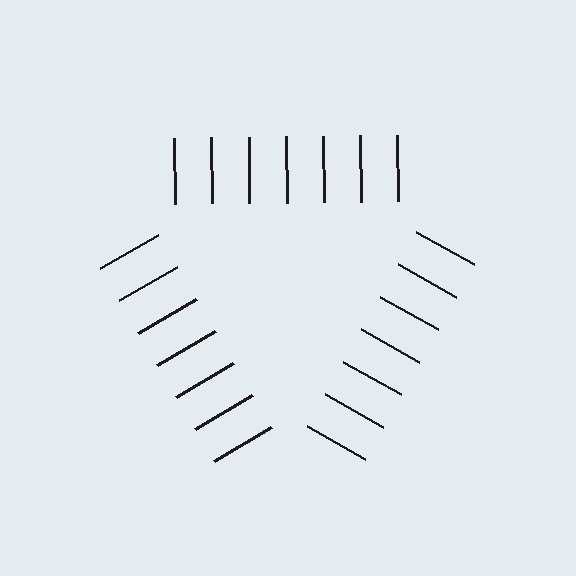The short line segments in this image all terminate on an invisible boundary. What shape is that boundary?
An illusory triangle — the line segments terminate on its edges but no continuous stroke is drawn.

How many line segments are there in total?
21 — 7 along each of the 3 edges.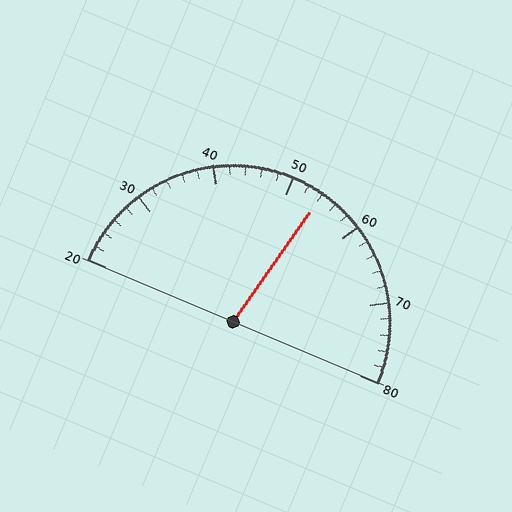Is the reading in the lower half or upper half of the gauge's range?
The reading is in the upper half of the range (20 to 80).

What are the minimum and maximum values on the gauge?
The gauge ranges from 20 to 80.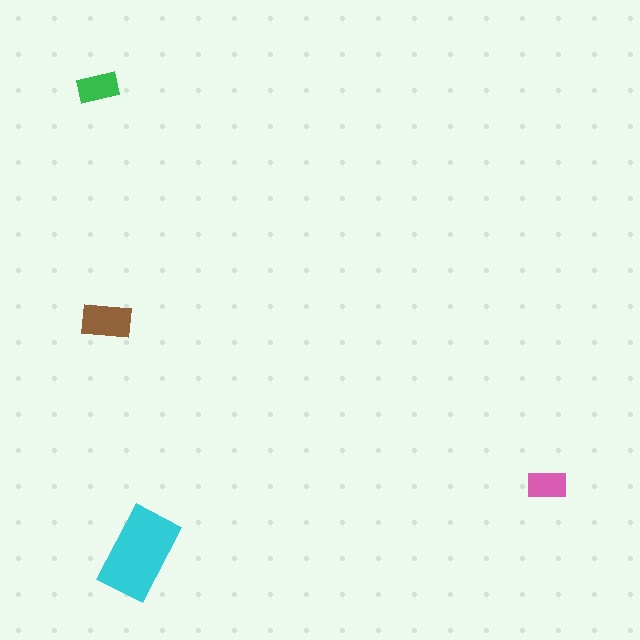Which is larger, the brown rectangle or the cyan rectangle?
The cyan one.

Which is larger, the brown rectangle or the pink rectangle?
The brown one.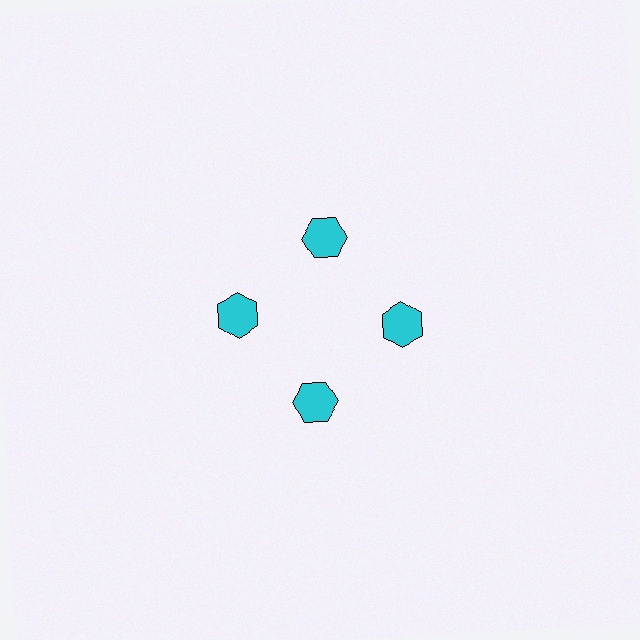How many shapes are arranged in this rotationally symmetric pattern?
There are 4 shapes, arranged in 4 groups of 1.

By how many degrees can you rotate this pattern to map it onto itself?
The pattern maps onto itself every 90 degrees of rotation.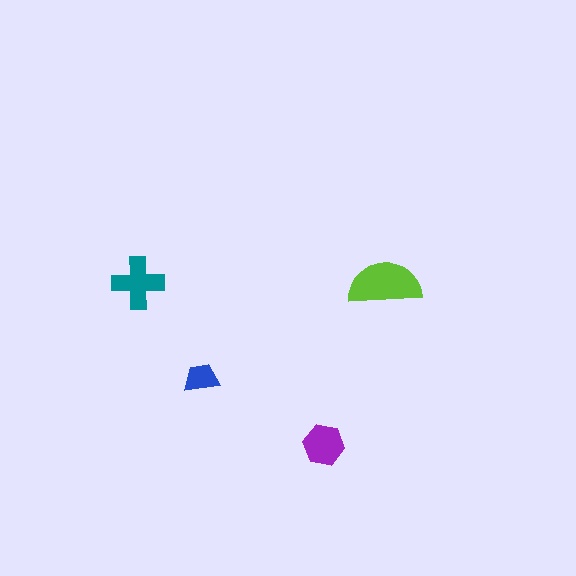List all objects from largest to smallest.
The lime semicircle, the teal cross, the purple hexagon, the blue trapezoid.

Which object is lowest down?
The purple hexagon is bottommost.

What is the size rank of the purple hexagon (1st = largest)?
3rd.